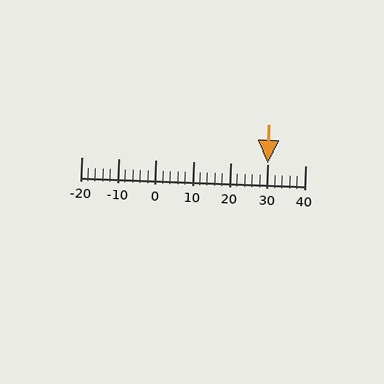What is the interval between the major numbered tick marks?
The major tick marks are spaced 10 units apart.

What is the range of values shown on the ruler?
The ruler shows values from -20 to 40.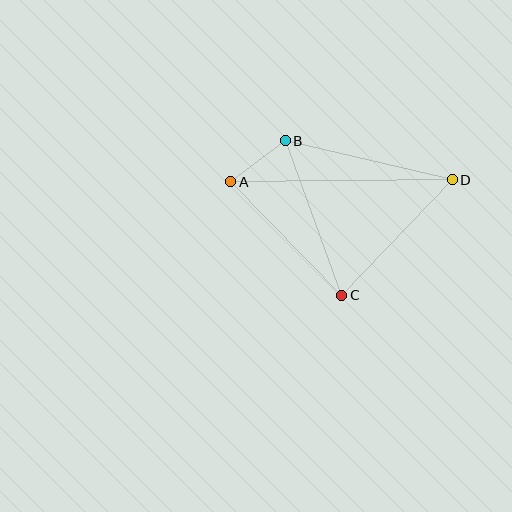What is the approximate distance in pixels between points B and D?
The distance between B and D is approximately 171 pixels.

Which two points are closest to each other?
Points A and B are closest to each other.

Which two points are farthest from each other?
Points A and D are farthest from each other.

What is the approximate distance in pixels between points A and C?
The distance between A and C is approximately 159 pixels.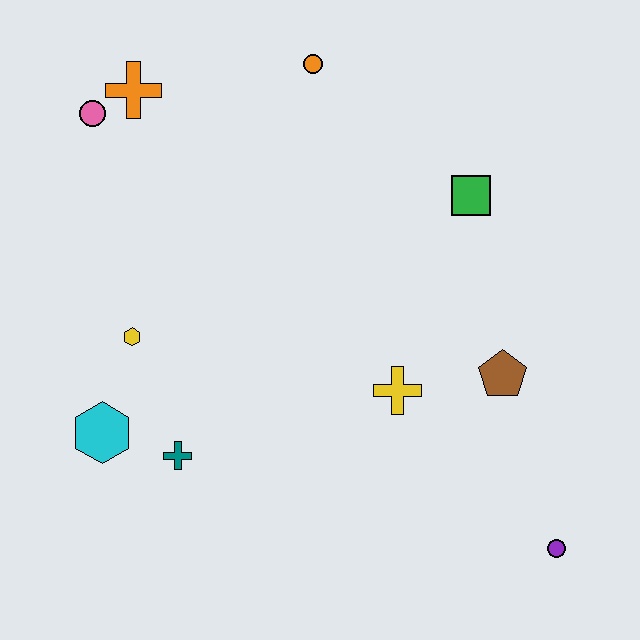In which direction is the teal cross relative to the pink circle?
The teal cross is below the pink circle.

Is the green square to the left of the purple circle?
Yes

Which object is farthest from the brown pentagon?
The pink circle is farthest from the brown pentagon.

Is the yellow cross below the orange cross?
Yes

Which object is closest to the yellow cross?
The brown pentagon is closest to the yellow cross.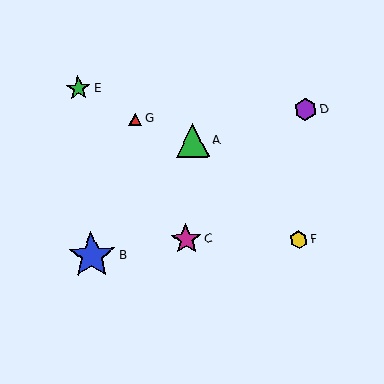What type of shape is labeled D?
Shape D is a purple hexagon.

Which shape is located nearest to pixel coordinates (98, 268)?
The blue star (labeled B) at (92, 256) is nearest to that location.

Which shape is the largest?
The blue star (labeled B) is the largest.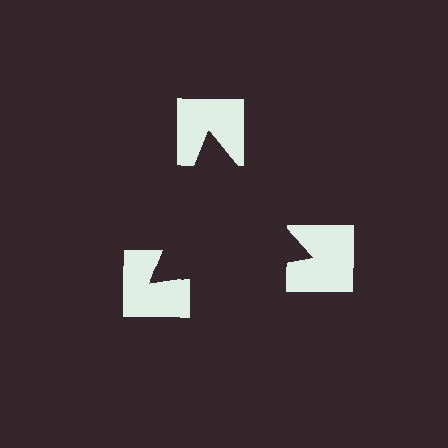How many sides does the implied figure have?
3 sides.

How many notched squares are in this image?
There are 3 — one at each vertex of the illusory triangle.